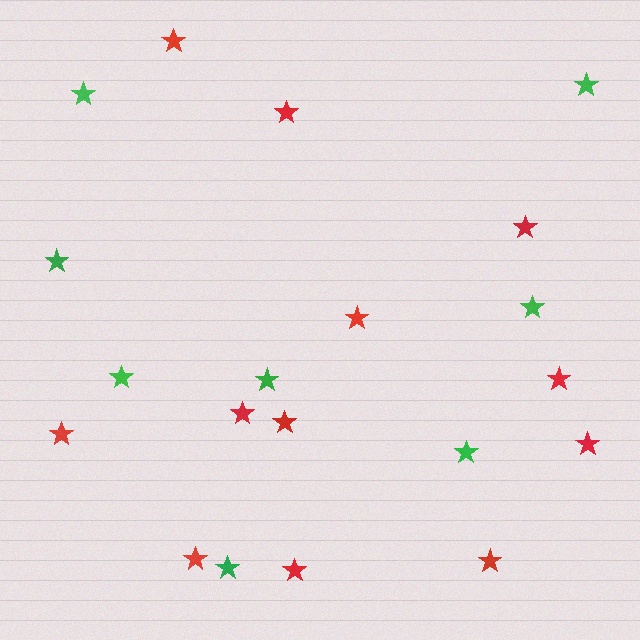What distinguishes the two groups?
There are 2 groups: one group of green stars (8) and one group of red stars (12).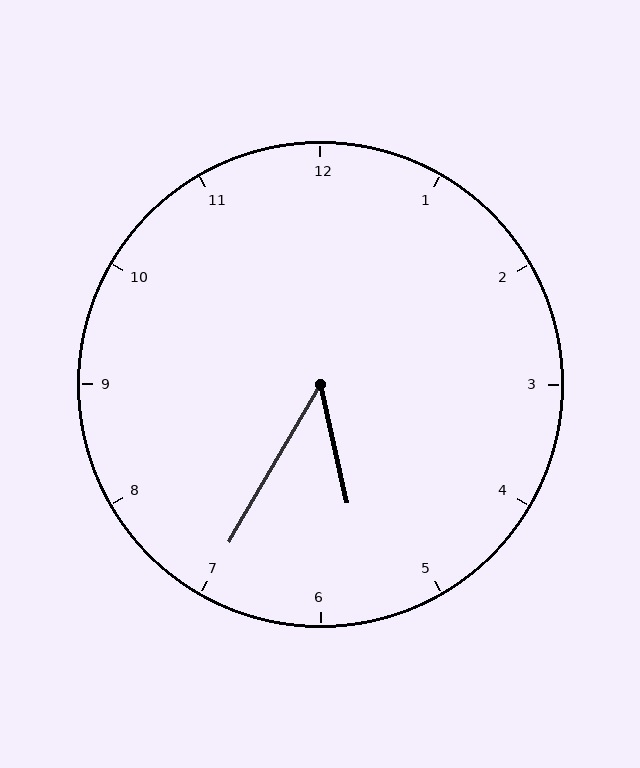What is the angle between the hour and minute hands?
Approximately 42 degrees.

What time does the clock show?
5:35.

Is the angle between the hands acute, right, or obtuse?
It is acute.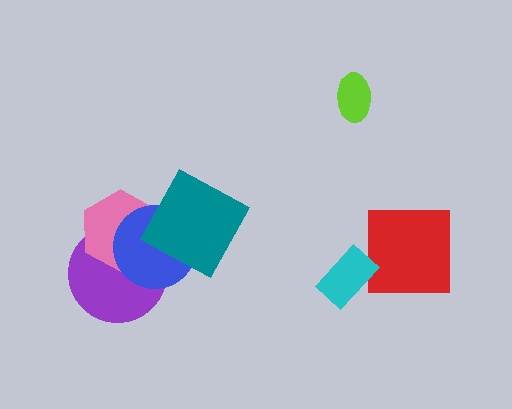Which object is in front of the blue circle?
The teal square is in front of the blue circle.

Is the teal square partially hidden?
No, no other shape covers it.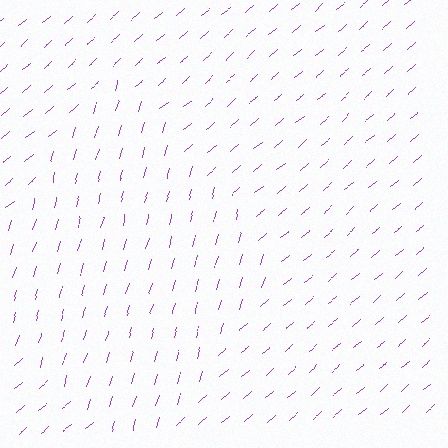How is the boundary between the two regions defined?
The boundary is defined purely by a change in line orientation (approximately 33 degrees difference). All lines are the same color and thickness.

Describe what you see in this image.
The image is filled with small purple line segments. A diamond region in the image has lines oriented differently from the surrounding lines, creating a visible texture boundary.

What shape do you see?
I see a diamond.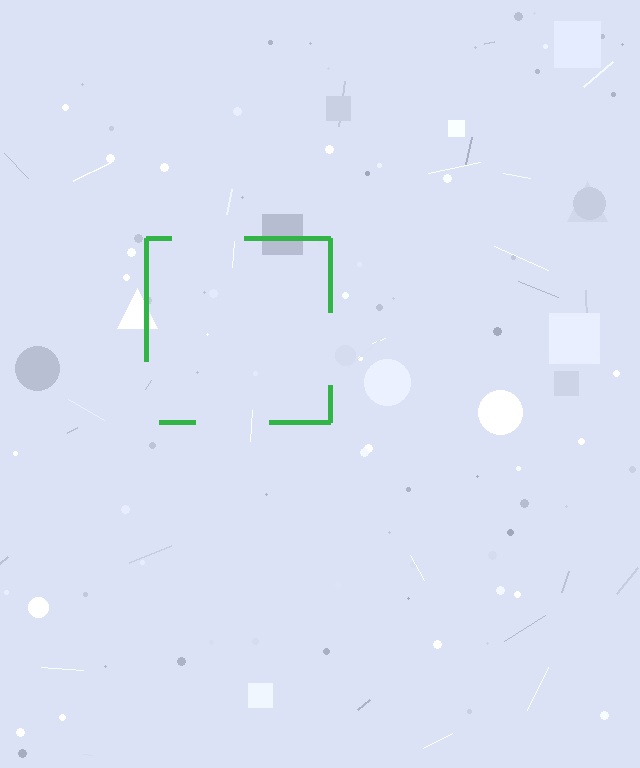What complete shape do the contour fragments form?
The contour fragments form a square.